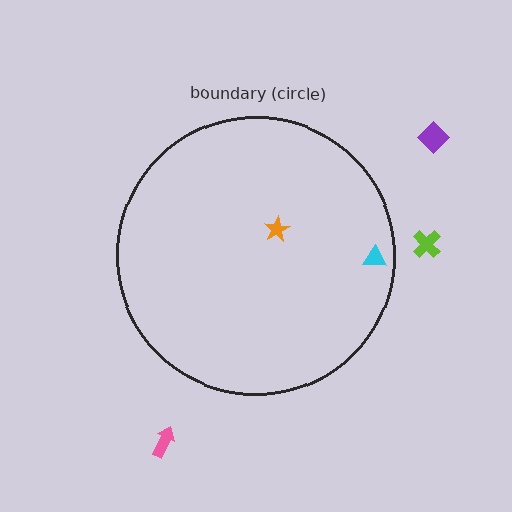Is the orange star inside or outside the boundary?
Inside.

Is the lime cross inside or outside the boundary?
Outside.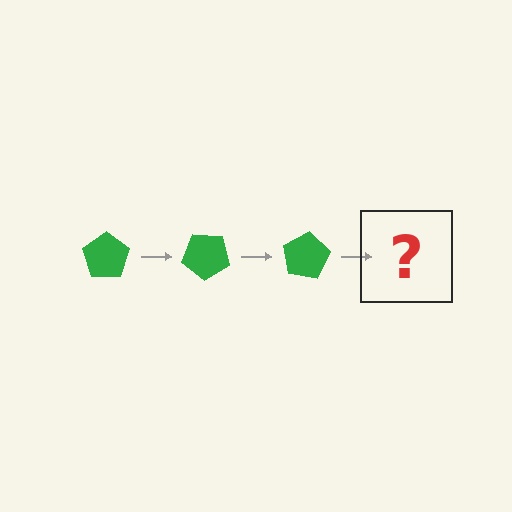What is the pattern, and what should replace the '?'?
The pattern is that the pentagon rotates 40 degrees each step. The '?' should be a green pentagon rotated 120 degrees.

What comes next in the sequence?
The next element should be a green pentagon rotated 120 degrees.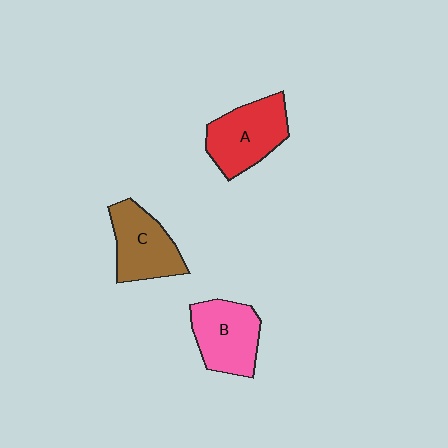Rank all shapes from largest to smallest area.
From largest to smallest: A (red), B (pink), C (brown).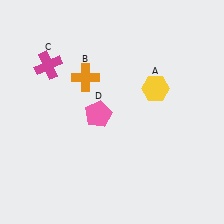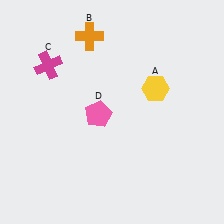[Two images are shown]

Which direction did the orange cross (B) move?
The orange cross (B) moved up.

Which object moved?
The orange cross (B) moved up.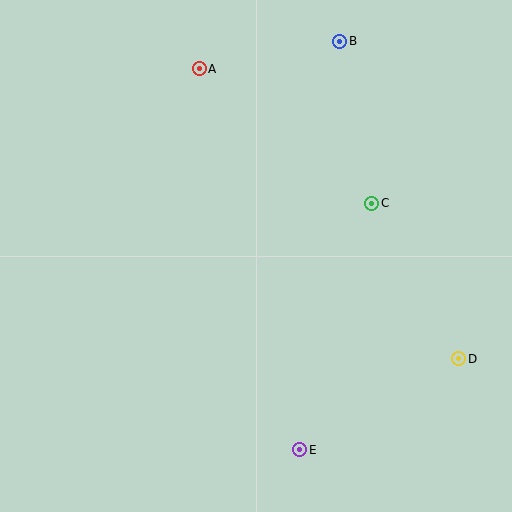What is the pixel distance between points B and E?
The distance between B and E is 410 pixels.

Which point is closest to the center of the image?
Point C at (372, 203) is closest to the center.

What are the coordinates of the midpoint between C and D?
The midpoint between C and D is at (415, 281).